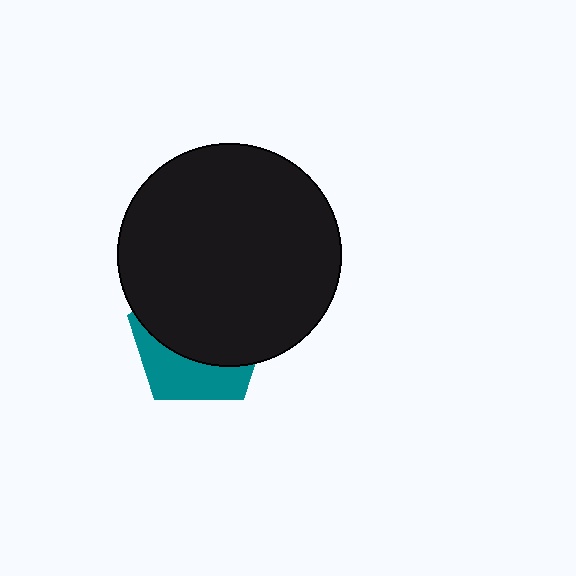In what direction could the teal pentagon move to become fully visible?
The teal pentagon could move down. That would shift it out from behind the black circle entirely.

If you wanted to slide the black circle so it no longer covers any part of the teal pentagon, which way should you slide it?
Slide it up — that is the most direct way to separate the two shapes.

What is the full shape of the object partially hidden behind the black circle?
The partially hidden object is a teal pentagon.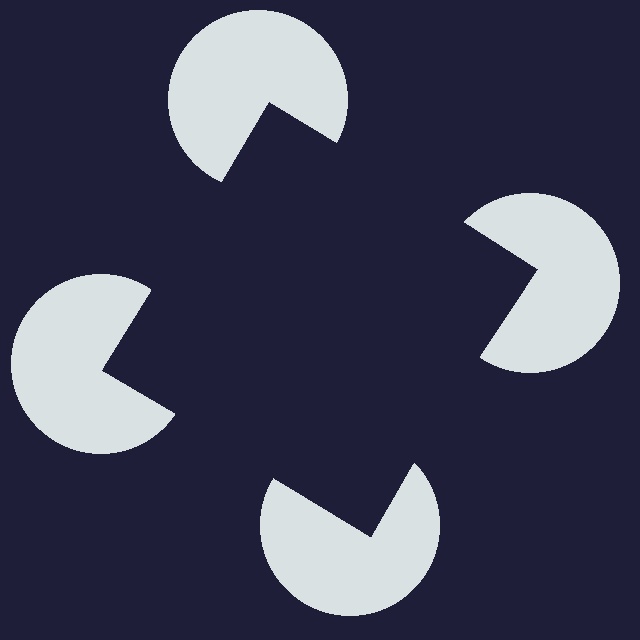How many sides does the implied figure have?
4 sides.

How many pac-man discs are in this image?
There are 4 — one at each vertex of the illusory square.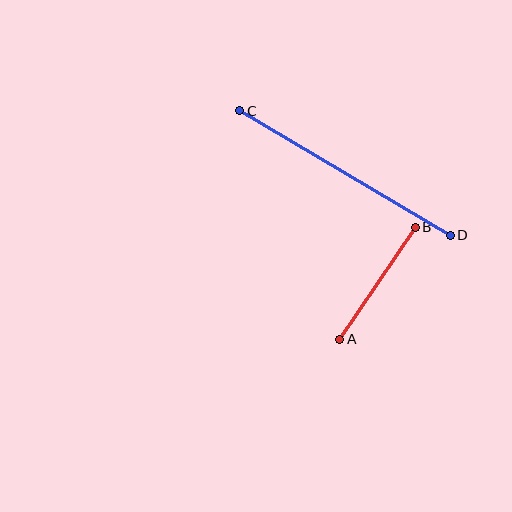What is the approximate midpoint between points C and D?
The midpoint is at approximately (345, 173) pixels.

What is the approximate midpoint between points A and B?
The midpoint is at approximately (378, 283) pixels.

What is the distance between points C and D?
The distance is approximately 244 pixels.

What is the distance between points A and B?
The distance is approximately 135 pixels.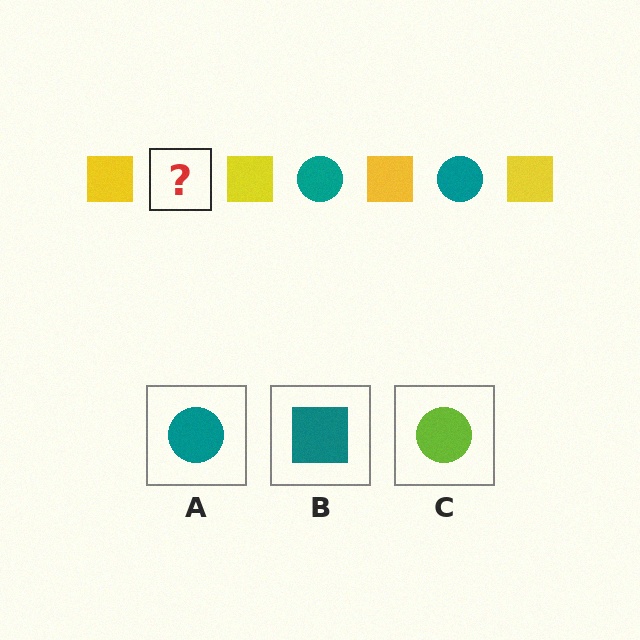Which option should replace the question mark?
Option A.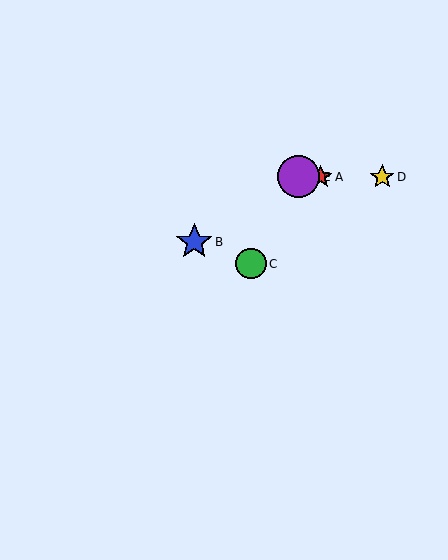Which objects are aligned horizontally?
Objects A, D, E are aligned horizontally.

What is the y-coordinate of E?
Object E is at y≈177.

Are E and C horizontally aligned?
No, E is at y≈177 and C is at y≈264.